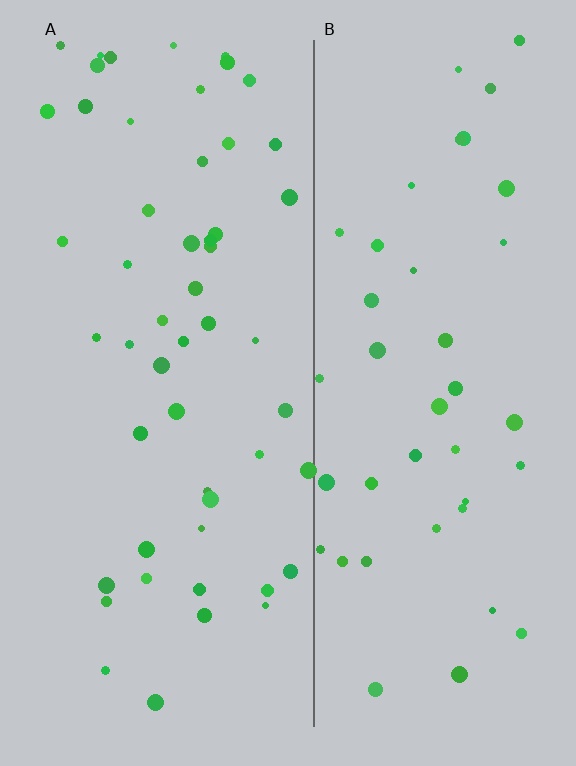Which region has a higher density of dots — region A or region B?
A (the left).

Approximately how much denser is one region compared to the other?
Approximately 1.2× — region A over region B.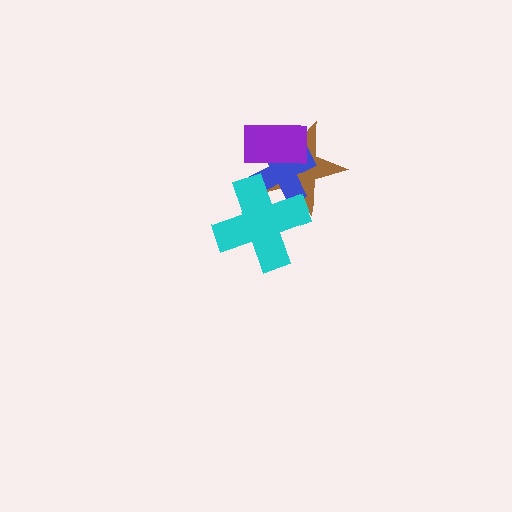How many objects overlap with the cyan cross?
2 objects overlap with the cyan cross.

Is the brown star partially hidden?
Yes, it is partially covered by another shape.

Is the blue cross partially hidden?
Yes, it is partially covered by another shape.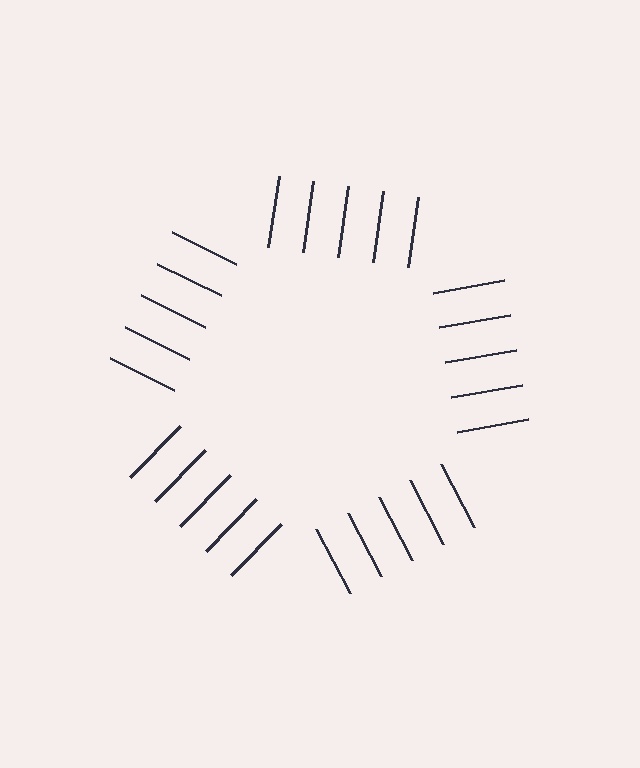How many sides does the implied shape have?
5 sides — the line-ends trace a pentagon.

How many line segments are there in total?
25 — 5 along each of the 5 edges.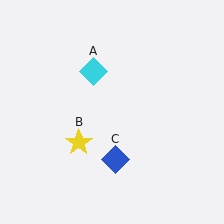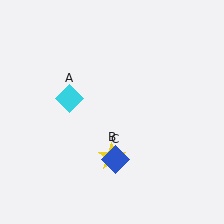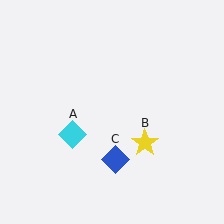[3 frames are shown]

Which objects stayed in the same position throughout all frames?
Blue diamond (object C) remained stationary.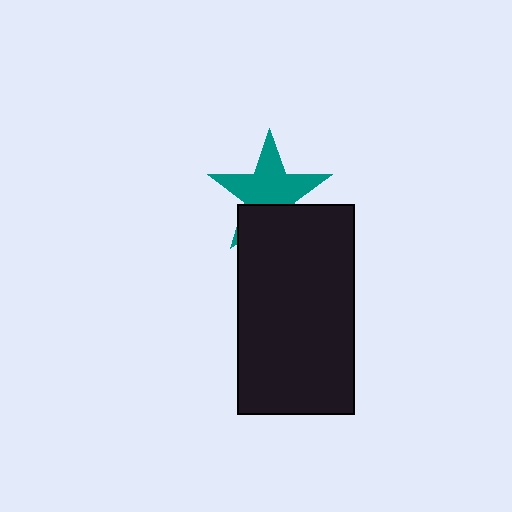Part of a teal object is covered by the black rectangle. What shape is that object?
It is a star.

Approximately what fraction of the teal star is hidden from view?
Roughly 35% of the teal star is hidden behind the black rectangle.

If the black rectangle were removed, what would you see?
You would see the complete teal star.